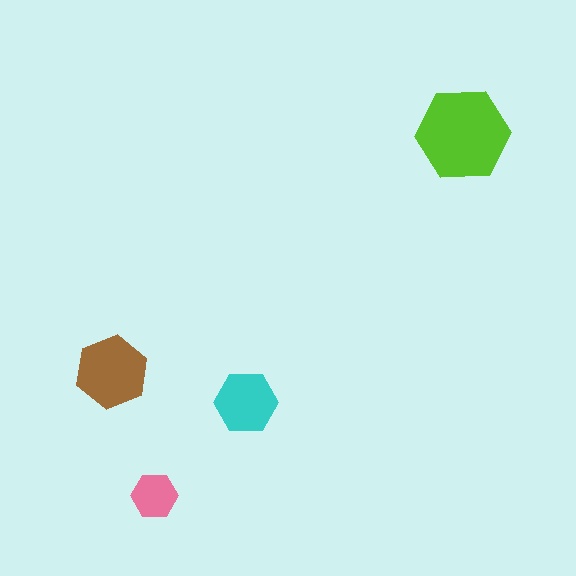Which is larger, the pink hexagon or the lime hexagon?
The lime one.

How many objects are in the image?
There are 4 objects in the image.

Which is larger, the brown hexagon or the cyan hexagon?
The brown one.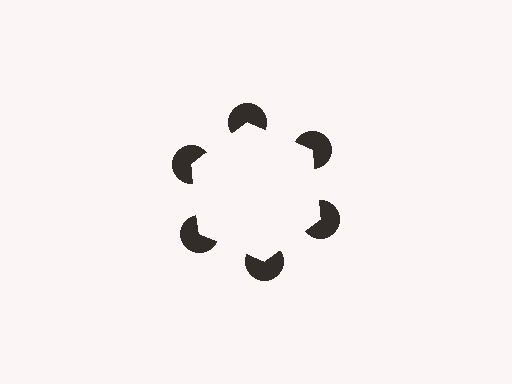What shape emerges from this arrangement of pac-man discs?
An illusory hexagon — its edges are inferred from the aligned wedge cuts in the pac-man discs, not physically drawn.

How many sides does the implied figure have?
6 sides.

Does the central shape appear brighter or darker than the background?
It typically appears slightly brighter than the background, even though no actual brightness change is drawn.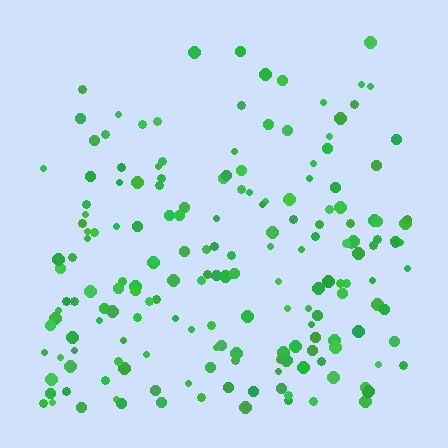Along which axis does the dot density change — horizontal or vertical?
Vertical.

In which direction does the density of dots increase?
From top to bottom, with the bottom side densest.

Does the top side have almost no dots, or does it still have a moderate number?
Still a moderate number, just noticeably fewer than the bottom.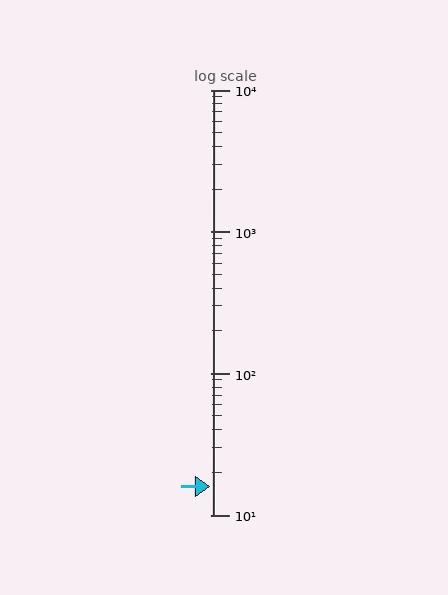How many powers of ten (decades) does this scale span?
The scale spans 3 decades, from 10 to 10000.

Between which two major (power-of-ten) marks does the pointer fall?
The pointer is between 10 and 100.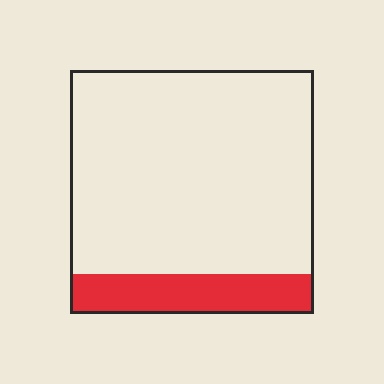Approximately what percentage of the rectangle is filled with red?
Approximately 15%.